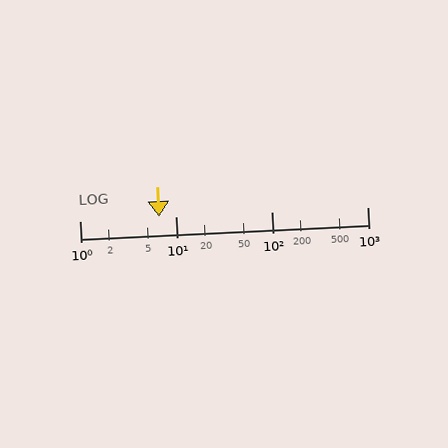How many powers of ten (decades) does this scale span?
The scale spans 3 decades, from 1 to 1000.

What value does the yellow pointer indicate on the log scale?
The pointer indicates approximately 6.8.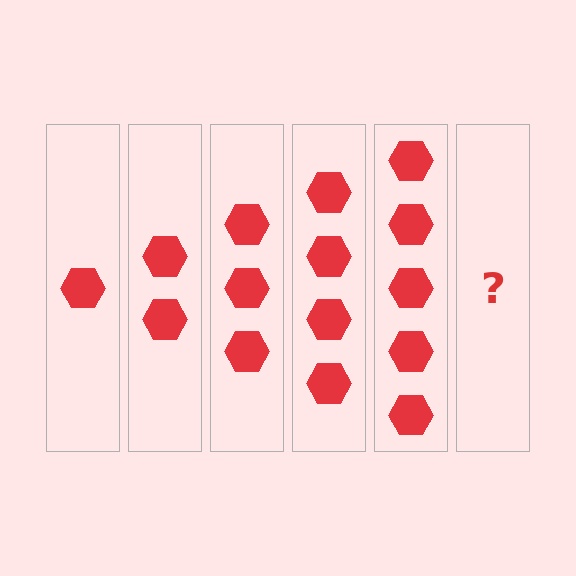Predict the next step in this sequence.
The next step is 6 hexagons.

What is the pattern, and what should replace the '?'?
The pattern is that each step adds one more hexagon. The '?' should be 6 hexagons.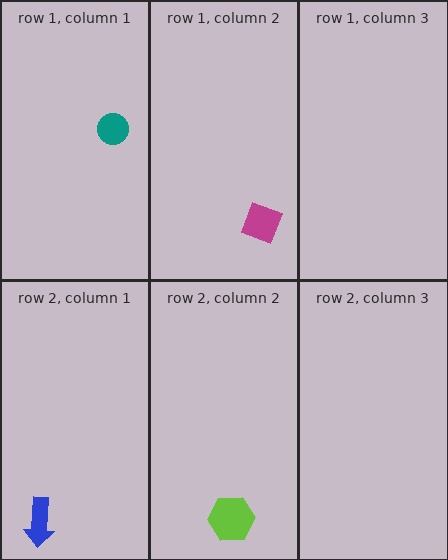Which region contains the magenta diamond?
The row 1, column 2 region.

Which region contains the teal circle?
The row 1, column 1 region.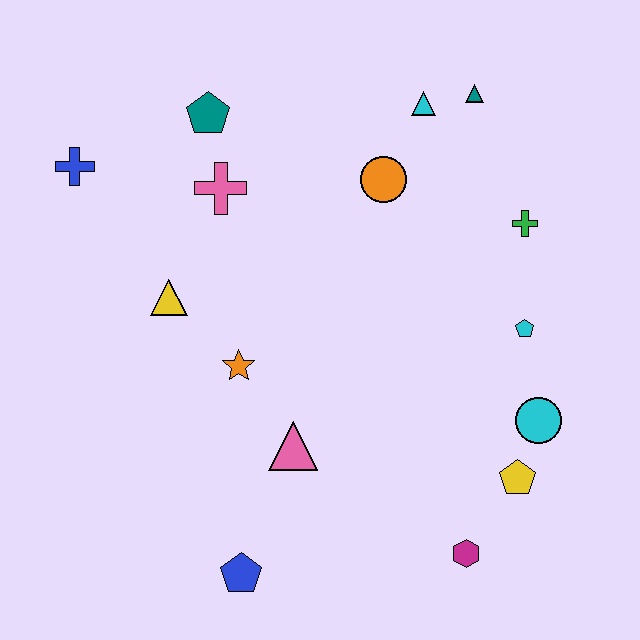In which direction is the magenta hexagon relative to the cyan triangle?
The magenta hexagon is below the cyan triangle.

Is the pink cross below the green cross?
No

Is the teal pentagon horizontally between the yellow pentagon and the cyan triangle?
No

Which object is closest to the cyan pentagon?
The cyan circle is closest to the cyan pentagon.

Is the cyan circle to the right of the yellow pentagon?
Yes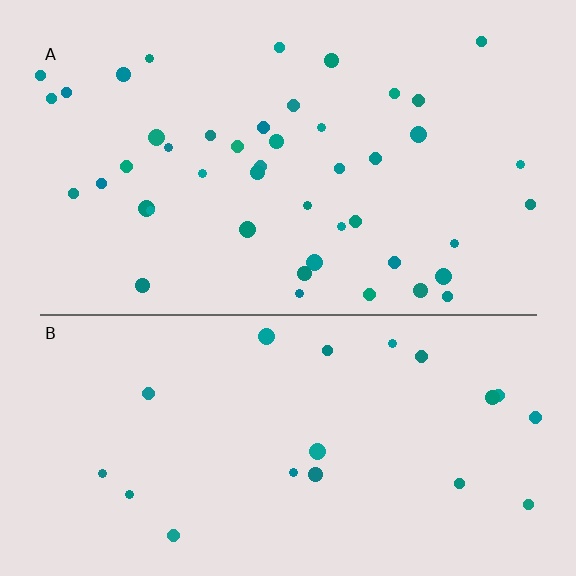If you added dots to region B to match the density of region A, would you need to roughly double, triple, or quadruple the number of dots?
Approximately double.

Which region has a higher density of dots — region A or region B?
A (the top).